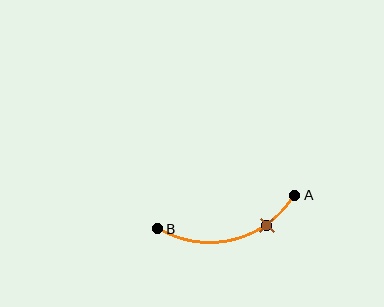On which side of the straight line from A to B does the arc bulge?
The arc bulges below the straight line connecting A and B.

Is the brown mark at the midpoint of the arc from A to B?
No. The brown mark lies on the arc but is closer to endpoint A. The arc midpoint would be at the point on the curve equidistant along the arc from both A and B.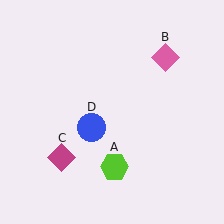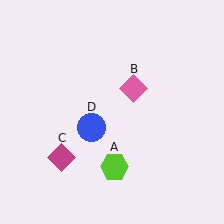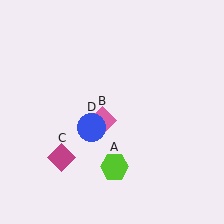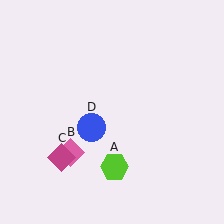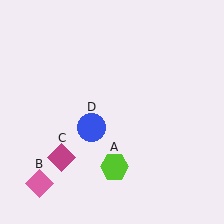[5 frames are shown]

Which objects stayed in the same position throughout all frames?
Lime hexagon (object A) and magenta diamond (object C) and blue circle (object D) remained stationary.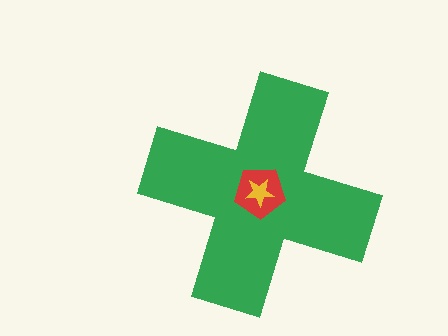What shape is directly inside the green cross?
The red pentagon.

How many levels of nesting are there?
3.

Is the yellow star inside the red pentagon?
Yes.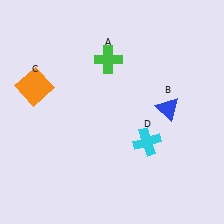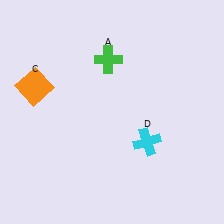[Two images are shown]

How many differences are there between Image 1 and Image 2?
There is 1 difference between the two images.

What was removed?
The blue triangle (B) was removed in Image 2.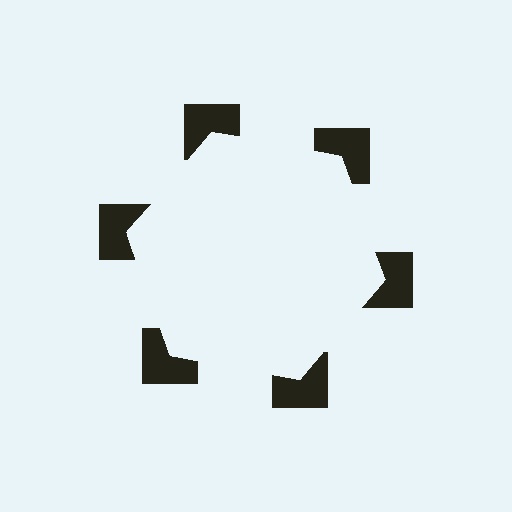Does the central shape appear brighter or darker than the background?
It typically appears slightly brighter than the background, even though no actual brightness change is drawn.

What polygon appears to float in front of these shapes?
An illusory hexagon — its edges are inferred from the aligned wedge cuts in the notched squares, not physically drawn.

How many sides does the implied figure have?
6 sides.